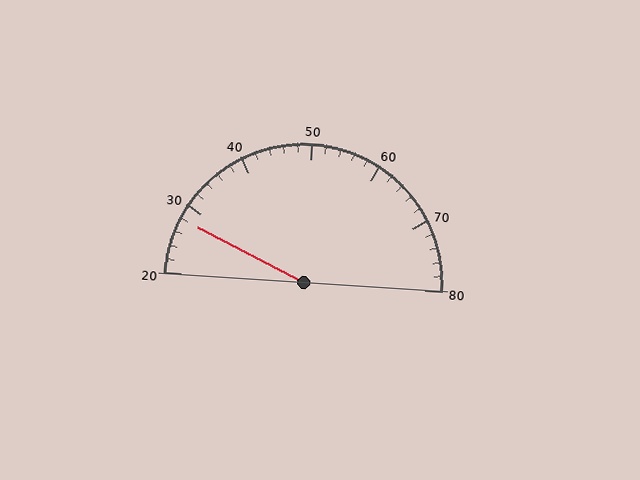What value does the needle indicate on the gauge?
The needle indicates approximately 28.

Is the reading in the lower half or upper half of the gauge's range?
The reading is in the lower half of the range (20 to 80).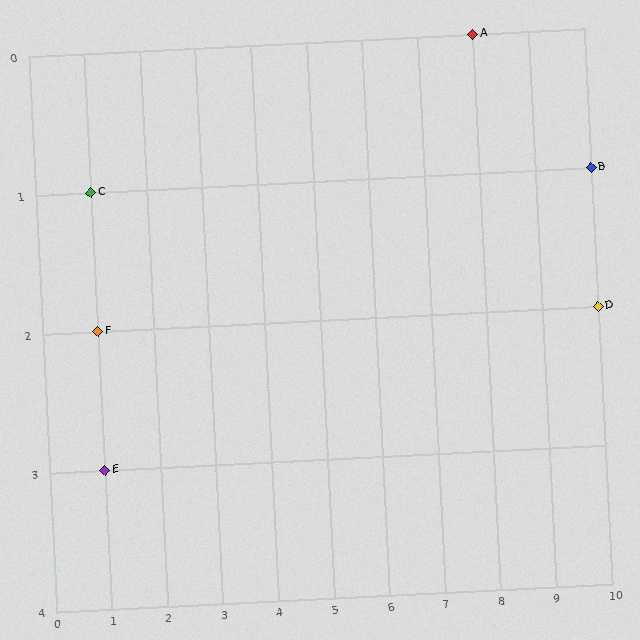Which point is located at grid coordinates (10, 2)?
Point D is at (10, 2).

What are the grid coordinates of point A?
Point A is at grid coordinates (8, 0).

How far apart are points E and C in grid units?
Points E and C are 2 rows apart.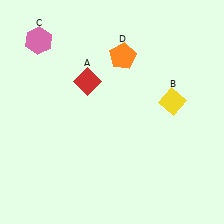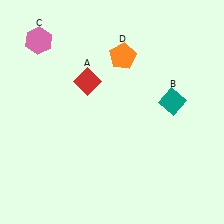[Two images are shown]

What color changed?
The diamond (B) changed from yellow in Image 1 to teal in Image 2.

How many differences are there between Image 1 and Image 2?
There is 1 difference between the two images.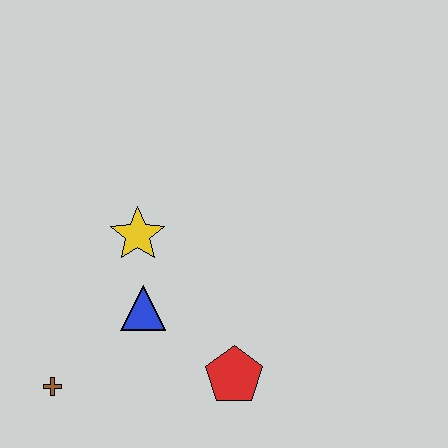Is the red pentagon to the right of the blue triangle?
Yes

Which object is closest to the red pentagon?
The blue triangle is closest to the red pentagon.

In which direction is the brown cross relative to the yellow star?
The brown cross is below the yellow star.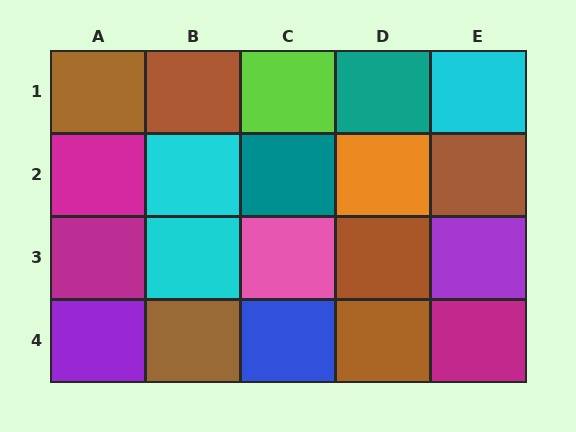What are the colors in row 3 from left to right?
Magenta, cyan, pink, brown, purple.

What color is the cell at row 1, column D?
Teal.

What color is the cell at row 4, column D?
Brown.